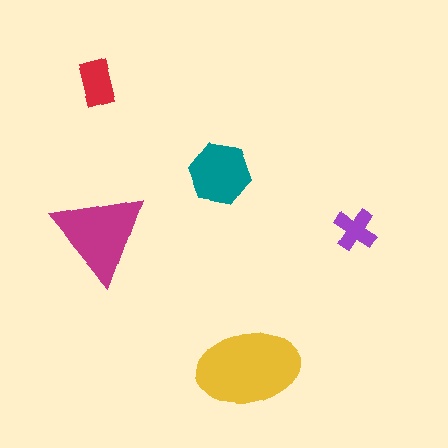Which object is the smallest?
The purple cross.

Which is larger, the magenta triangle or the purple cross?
The magenta triangle.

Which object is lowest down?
The yellow ellipse is bottommost.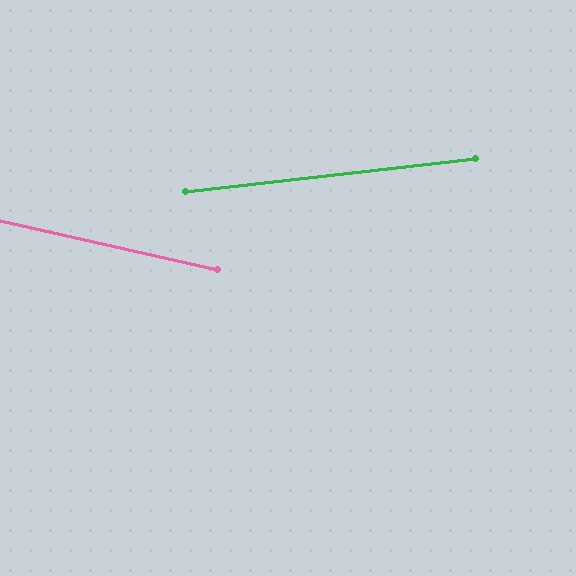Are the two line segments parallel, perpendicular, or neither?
Neither parallel nor perpendicular — they differ by about 19°.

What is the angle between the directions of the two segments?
Approximately 19 degrees.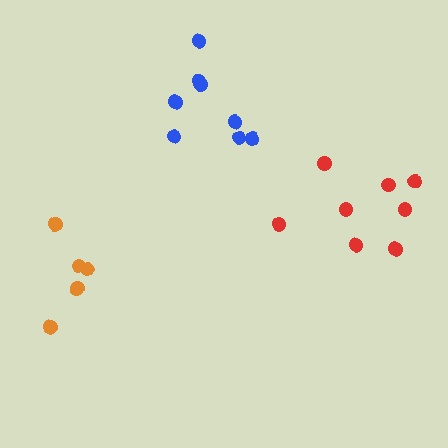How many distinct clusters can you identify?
There are 3 distinct clusters.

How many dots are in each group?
Group 1: 5 dots, Group 2: 8 dots, Group 3: 8 dots (21 total).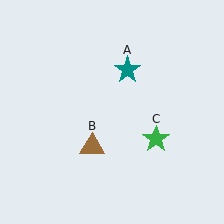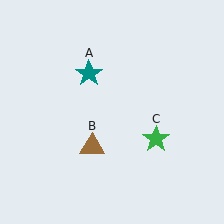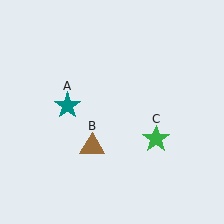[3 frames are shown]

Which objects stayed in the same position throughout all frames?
Brown triangle (object B) and green star (object C) remained stationary.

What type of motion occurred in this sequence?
The teal star (object A) rotated counterclockwise around the center of the scene.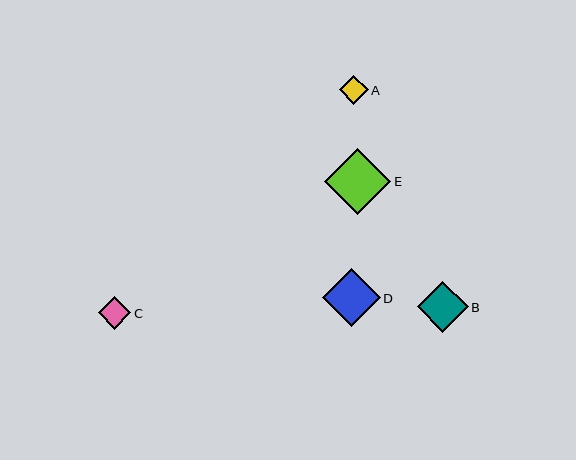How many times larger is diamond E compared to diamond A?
Diamond E is approximately 2.3 times the size of diamond A.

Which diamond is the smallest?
Diamond A is the smallest with a size of approximately 29 pixels.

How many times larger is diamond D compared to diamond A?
Diamond D is approximately 2.0 times the size of diamond A.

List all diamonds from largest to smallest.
From largest to smallest: E, D, B, C, A.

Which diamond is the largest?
Diamond E is the largest with a size of approximately 67 pixels.